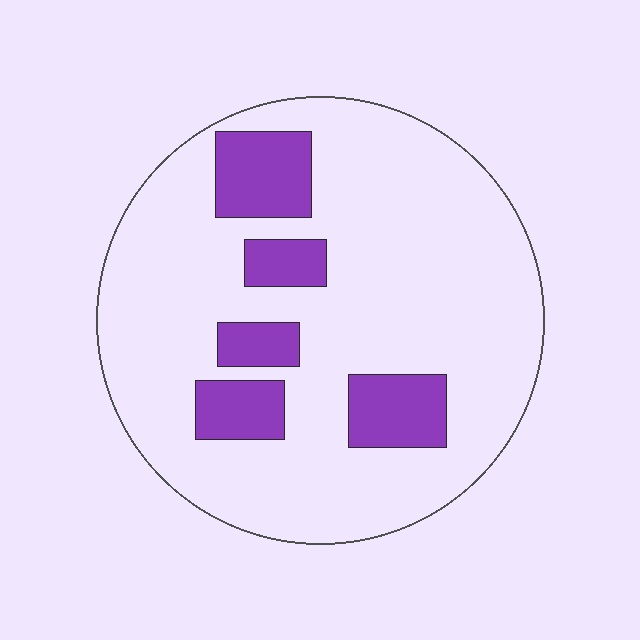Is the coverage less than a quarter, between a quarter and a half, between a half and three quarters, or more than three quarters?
Less than a quarter.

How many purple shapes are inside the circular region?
5.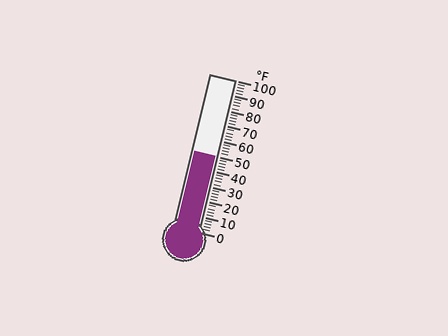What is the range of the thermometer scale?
The thermometer scale ranges from 0°F to 100°F.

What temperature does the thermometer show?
The thermometer shows approximately 50°F.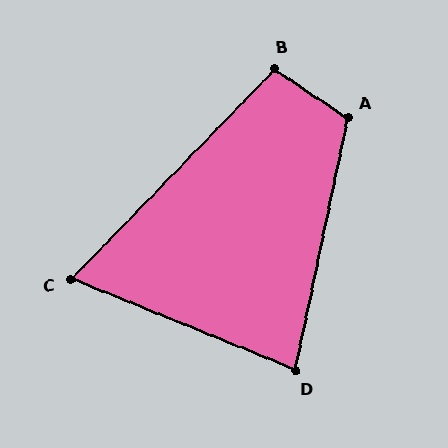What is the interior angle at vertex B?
Approximately 100 degrees (obtuse).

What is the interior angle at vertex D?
Approximately 80 degrees (acute).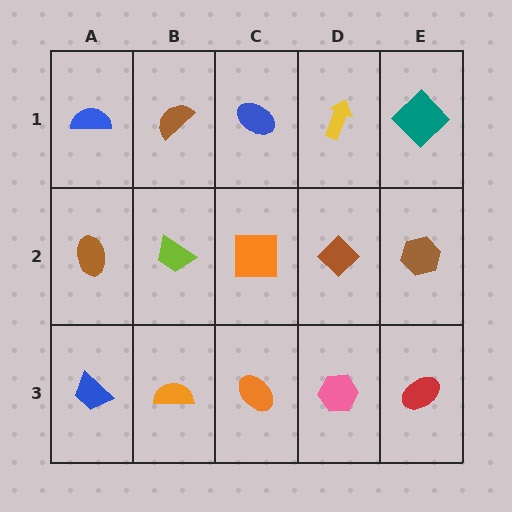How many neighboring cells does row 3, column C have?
3.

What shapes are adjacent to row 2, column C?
A blue ellipse (row 1, column C), an orange ellipse (row 3, column C), a lime trapezoid (row 2, column B), a brown diamond (row 2, column D).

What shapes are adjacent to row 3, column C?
An orange square (row 2, column C), an orange semicircle (row 3, column B), a pink hexagon (row 3, column D).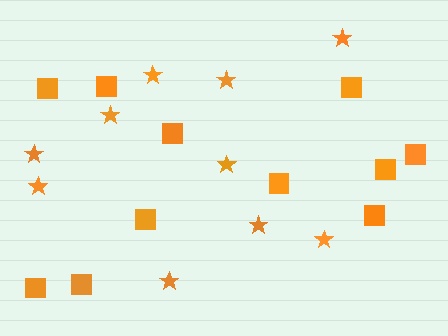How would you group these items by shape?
There are 2 groups: one group of squares (11) and one group of stars (10).